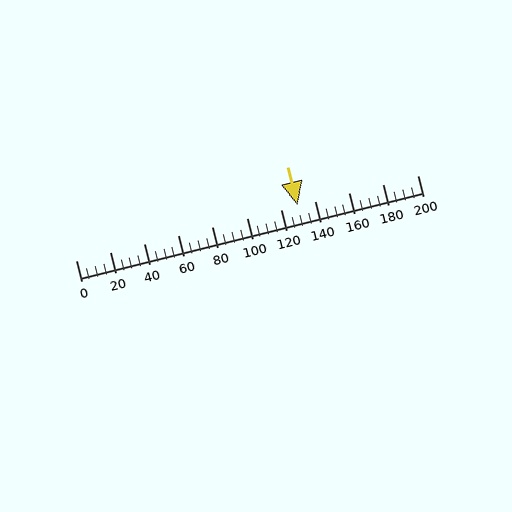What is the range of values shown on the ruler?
The ruler shows values from 0 to 200.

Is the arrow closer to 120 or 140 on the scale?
The arrow is closer to 140.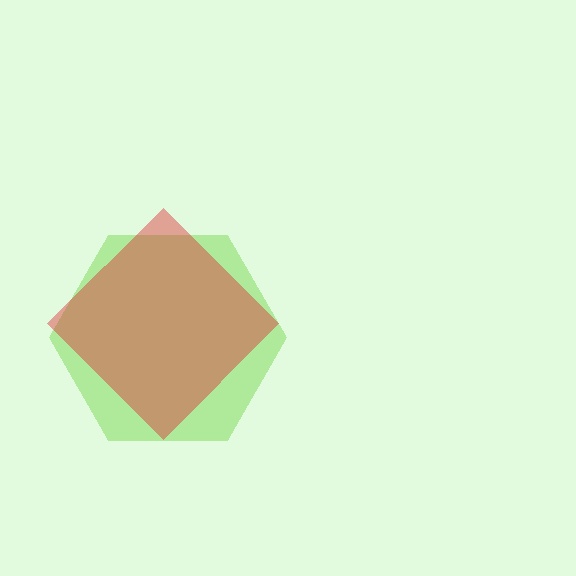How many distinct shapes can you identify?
There are 2 distinct shapes: a lime hexagon, a red diamond.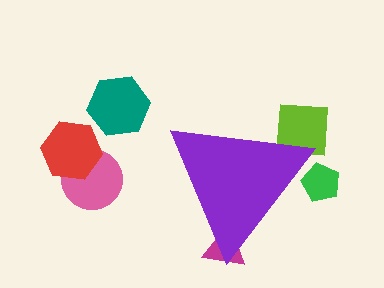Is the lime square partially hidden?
Yes, the lime square is partially hidden behind the purple triangle.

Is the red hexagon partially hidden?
No, the red hexagon is fully visible.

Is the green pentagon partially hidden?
Yes, the green pentagon is partially hidden behind the purple triangle.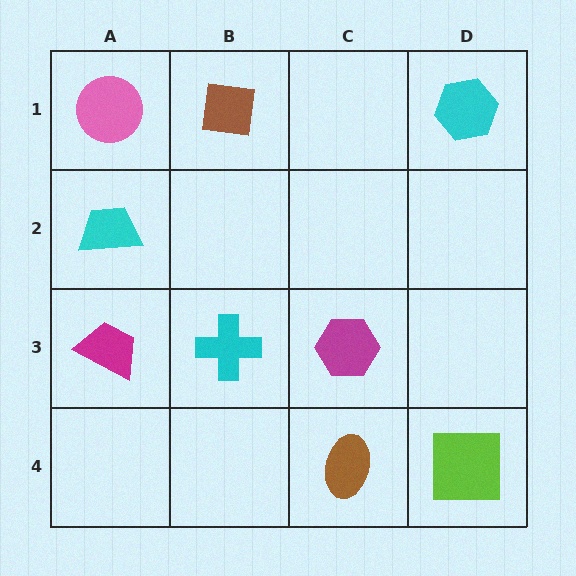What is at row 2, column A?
A cyan trapezoid.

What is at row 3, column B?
A cyan cross.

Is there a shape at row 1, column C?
No, that cell is empty.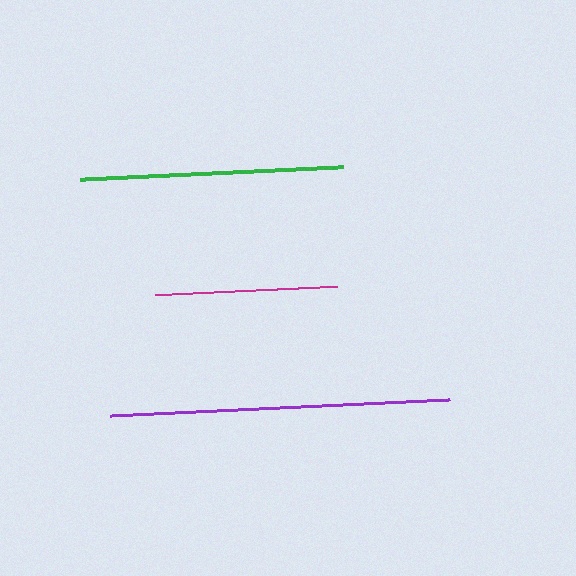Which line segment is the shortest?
The magenta line is the shortest at approximately 182 pixels.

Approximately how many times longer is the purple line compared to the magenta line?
The purple line is approximately 1.9 times the length of the magenta line.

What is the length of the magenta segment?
The magenta segment is approximately 182 pixels long.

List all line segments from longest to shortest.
From longest to shortest: purple, green, magenta.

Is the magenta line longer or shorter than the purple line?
The purple line is longer than the magenta line.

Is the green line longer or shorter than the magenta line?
The green line is longer than the magenta line.